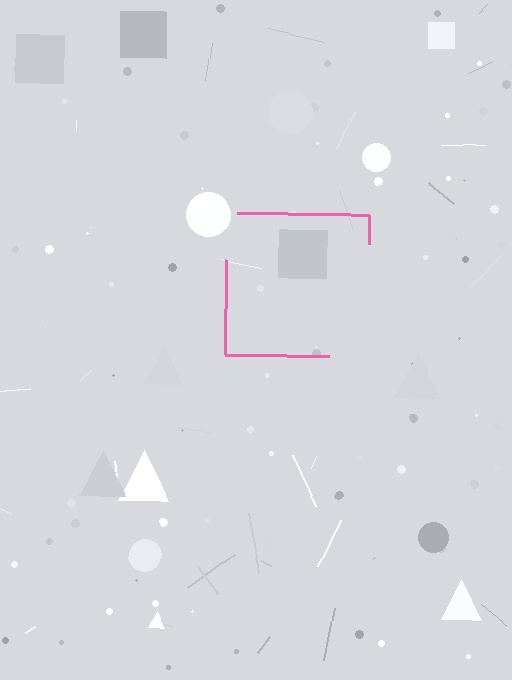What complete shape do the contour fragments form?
The contour fragments form a square.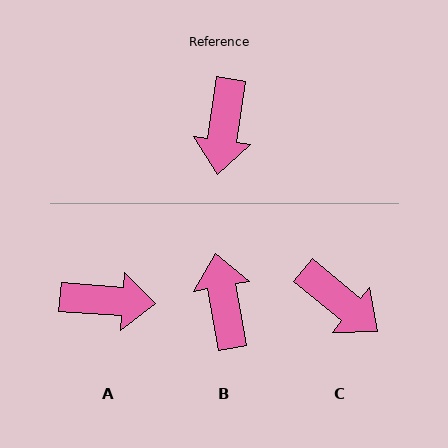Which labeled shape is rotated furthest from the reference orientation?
B, about 162 degrees away.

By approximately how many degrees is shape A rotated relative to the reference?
Approximately 94 degrees counter-clockwise.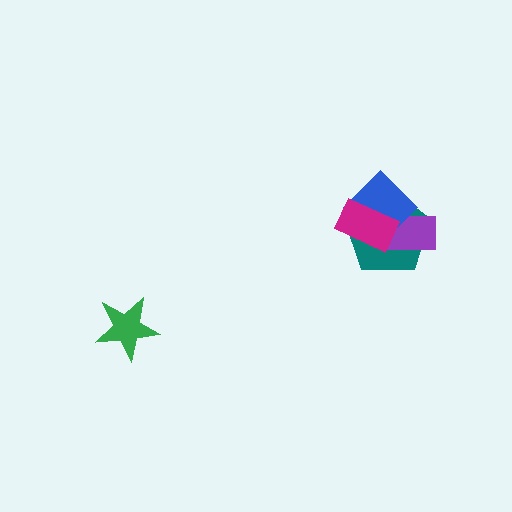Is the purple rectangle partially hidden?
Yes, it is partially covered by another shape.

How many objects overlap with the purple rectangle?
3 objects overlap with the purple rectangle.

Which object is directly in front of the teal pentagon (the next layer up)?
The purple rectangle is directly in front of the teal pentagon.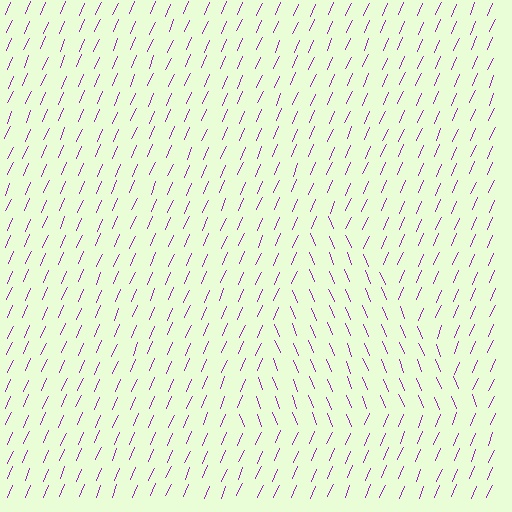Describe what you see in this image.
The image is filled with small purple line segments. A triangle region in the image has lines oriented differently from the surrounding lines, creating a visible texture boundary.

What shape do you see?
I see a triangle.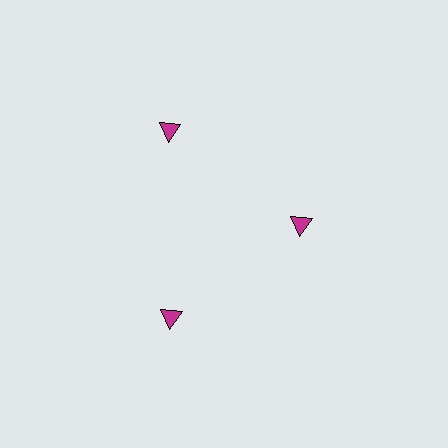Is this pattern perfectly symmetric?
No. The 3 magenta triangles are arranged in a ring, but one element near the 3 o'clock position is pulled inward toward the center, breaking the 3-fold rotational symmetry.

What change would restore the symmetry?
The symmetry would be restored by moving it outward, back onto the ring so that all 3 triangles sit at equal angles and equal distance from the center.